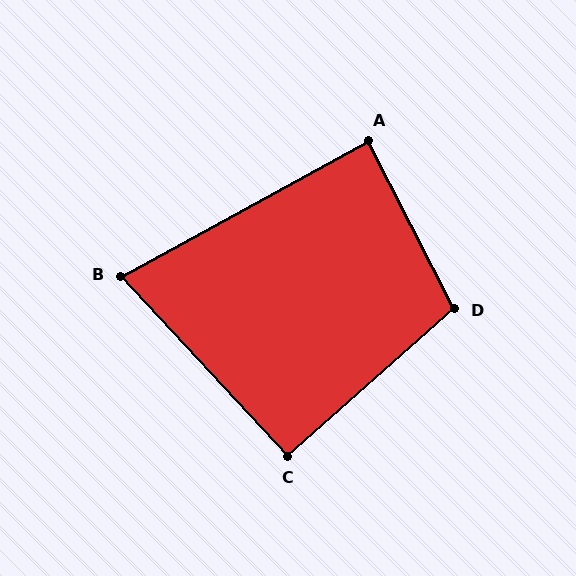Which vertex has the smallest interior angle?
B, at approximately 76 degrees.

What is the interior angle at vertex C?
Approximately 92 degrees (approximately right).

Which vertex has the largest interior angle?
D, at approximately 104 degrees.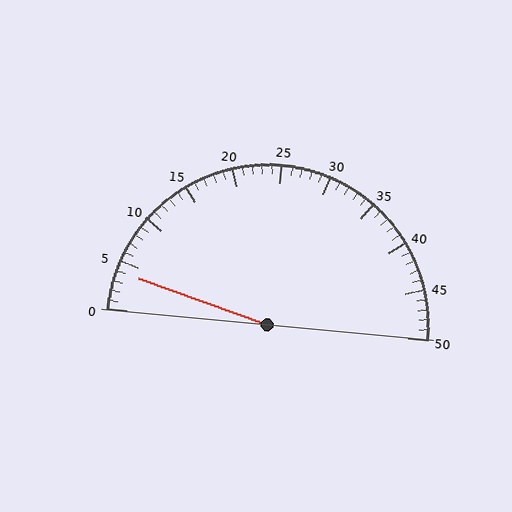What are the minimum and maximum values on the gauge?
The gauge ranges from 0 to 50.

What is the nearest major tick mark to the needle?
The nearest major tick mark is 5.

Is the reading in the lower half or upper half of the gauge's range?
The reading is in the lower half of the range (0 to 50).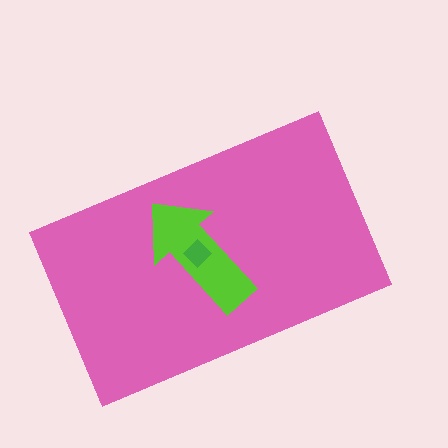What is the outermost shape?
The pink rectangle.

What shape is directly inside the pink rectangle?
The lime arrow.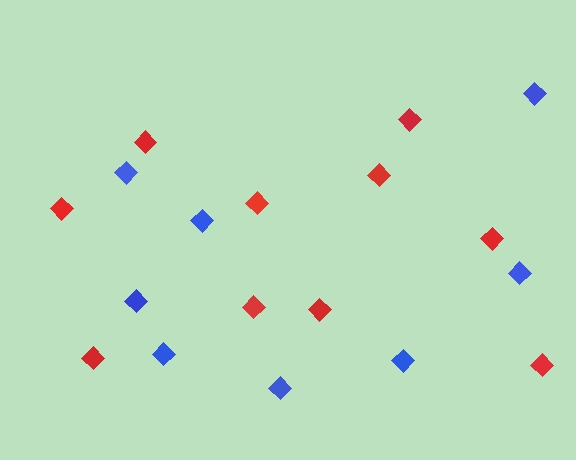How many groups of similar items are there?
There are 2 groups: one group of blue diamonds (8) and one group of red diamonds (10).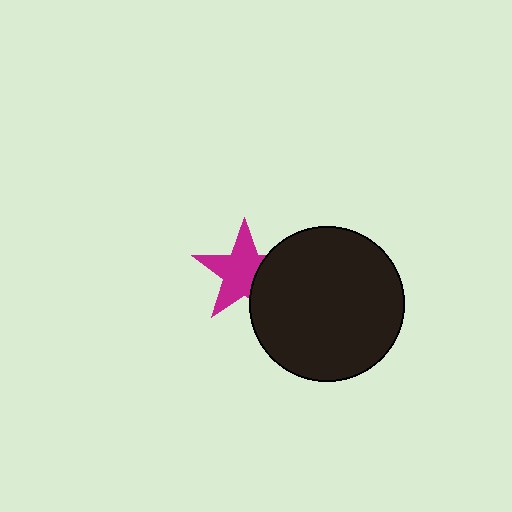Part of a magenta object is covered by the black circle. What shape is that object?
It is a star.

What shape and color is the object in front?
The object in front is a black circle.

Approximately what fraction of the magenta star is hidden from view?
Roughly 31% of the magenta star is hidden behind the black circle.